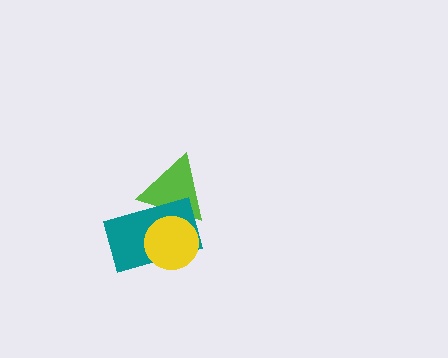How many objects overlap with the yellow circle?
2 objects overlap with the yellow circle.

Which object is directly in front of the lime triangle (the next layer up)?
The teal rectangle is directly in front of the lime triangle.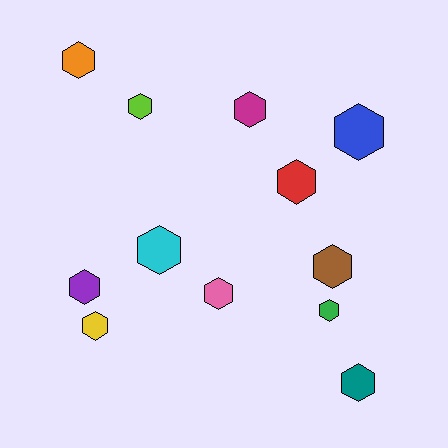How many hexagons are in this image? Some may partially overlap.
There are 12 hexagons.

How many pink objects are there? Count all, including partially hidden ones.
There is 1 pink object.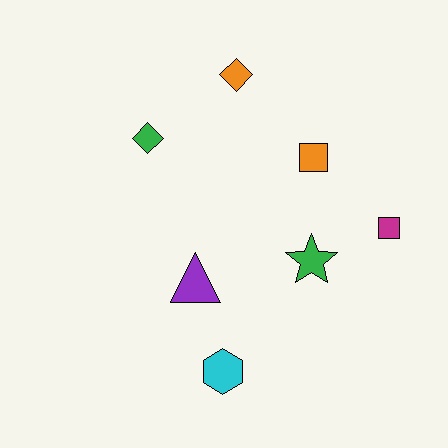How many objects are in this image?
There are 7 objects.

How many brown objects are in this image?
There are no brown objects.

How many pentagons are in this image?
There are no pentagons.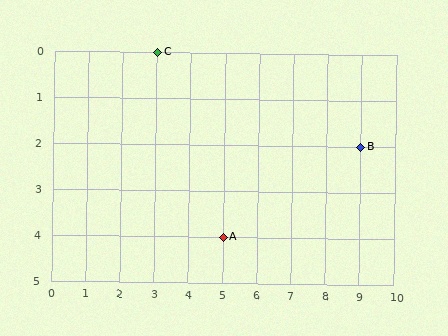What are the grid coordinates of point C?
Point C is at grid coordinates (3, 0).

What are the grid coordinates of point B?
Point B is at grid coordinates (9, 2).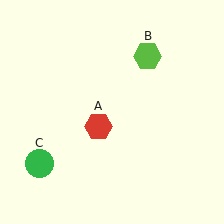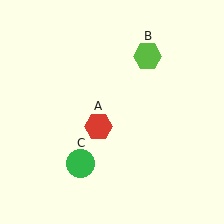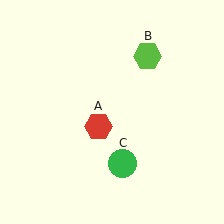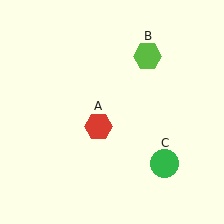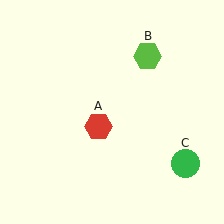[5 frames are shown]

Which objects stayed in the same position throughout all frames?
Red hexagon (object A) and lime hexagon (object B) remained stationary.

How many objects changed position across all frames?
1 object changed position: green circle (object C).